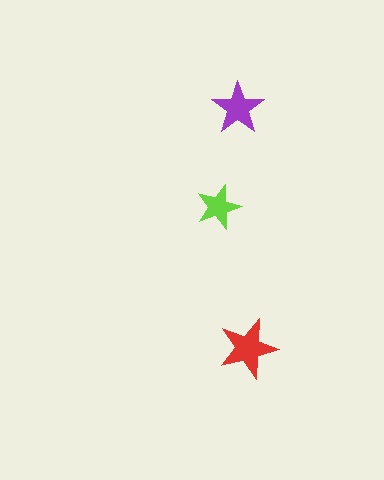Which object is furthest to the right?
The red star is rightmost.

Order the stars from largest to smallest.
the red one, the purple one, the lime one.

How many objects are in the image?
There are 3 objects in the image.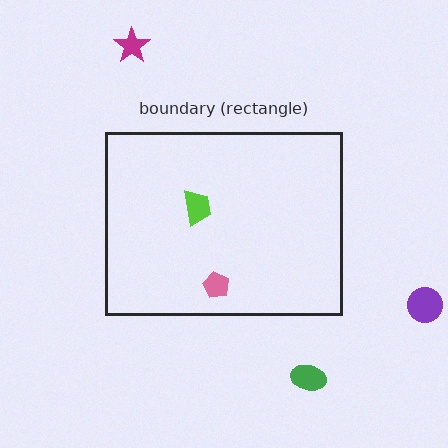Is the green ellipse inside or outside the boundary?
Outside.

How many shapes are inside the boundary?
2 inside, 3 outside.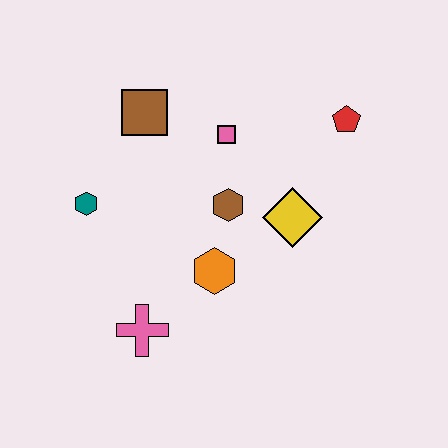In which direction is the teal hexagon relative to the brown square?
The teal hexagon is below the brown square.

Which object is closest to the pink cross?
The orange hexagon is closest to the pink cross.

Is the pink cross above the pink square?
No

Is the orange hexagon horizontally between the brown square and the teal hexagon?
No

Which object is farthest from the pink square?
The pink cross is farthest from the pink square.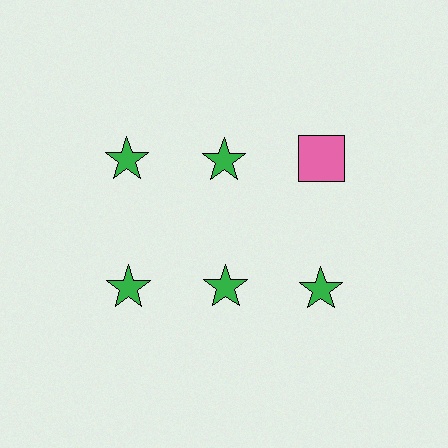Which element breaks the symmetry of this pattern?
The pink square in the top row, center column breaks the symmetry. All other shapes are green stars.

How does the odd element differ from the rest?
It differs in both color (pink instead of green) and shape (square instead of star).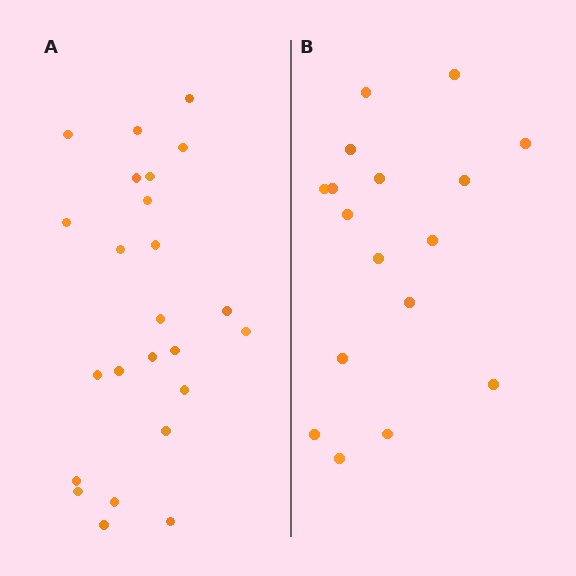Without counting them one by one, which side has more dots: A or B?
Region A (the left region) has more dots.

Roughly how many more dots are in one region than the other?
Region A has roughly 8 or so more dots than region B.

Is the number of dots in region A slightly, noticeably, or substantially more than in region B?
Region A has noticeably more, but not dramatically so. The ratio is roughly 1.4 to 1.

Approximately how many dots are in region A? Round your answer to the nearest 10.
About 20 dots. (The exact count is 24, which rounds to 20.)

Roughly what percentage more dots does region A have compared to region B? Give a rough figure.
About 40% more.